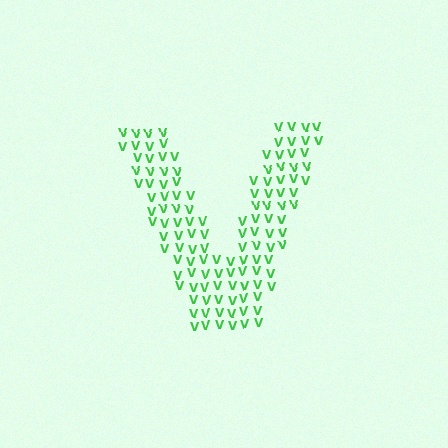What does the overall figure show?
The overall figure shows the letter V.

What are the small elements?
The small elements are letter V's.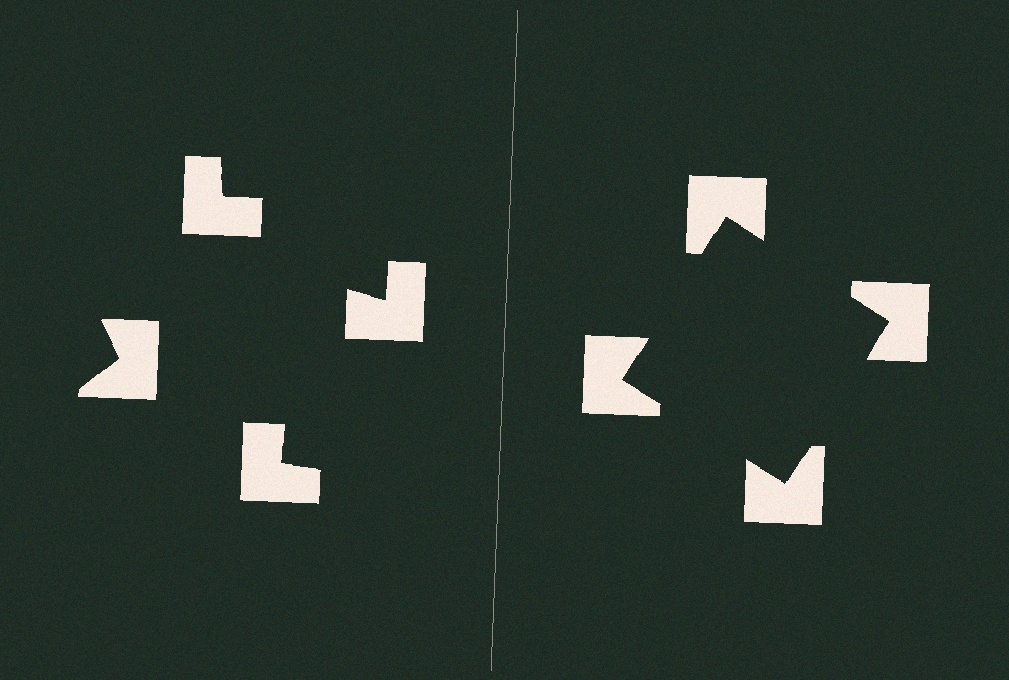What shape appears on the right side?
An illusory square.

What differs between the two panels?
The notched squares are positioned identically on both sides; only the wedge orientations differ. On the right they align to a square; on the left they are misaligned.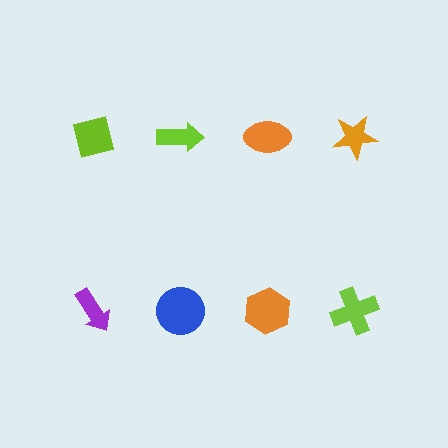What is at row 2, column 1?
A purple arrow.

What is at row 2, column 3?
An orange hexagon.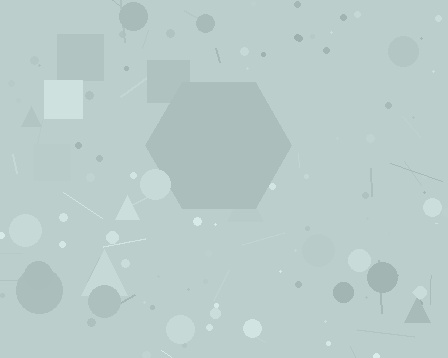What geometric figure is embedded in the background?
A hexagon is embedded in the background.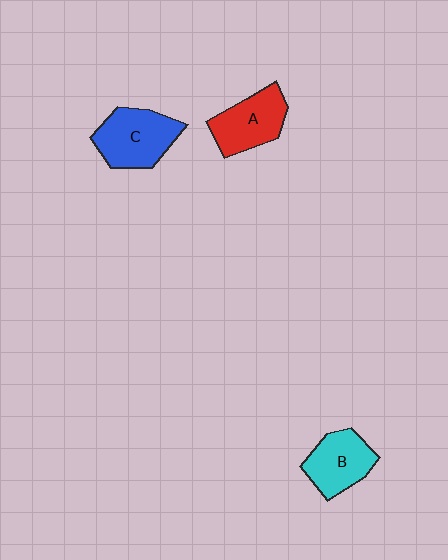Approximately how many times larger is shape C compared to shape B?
Approximately 1.2 times.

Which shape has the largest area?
Shape C (blue).